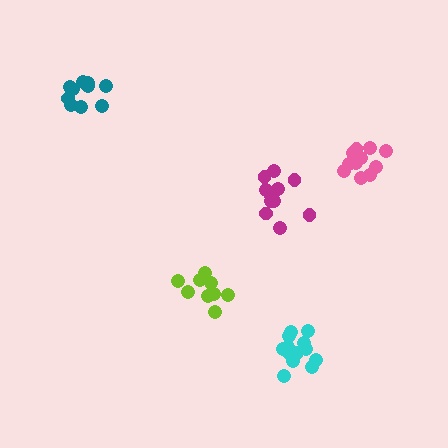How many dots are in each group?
Group 1: 10 dots, Group 2: 12 dots, Group 3: 11 dots, Group 4: 13 dots, Group 5: 9 dots (55 total).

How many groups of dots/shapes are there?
There are 5 groups.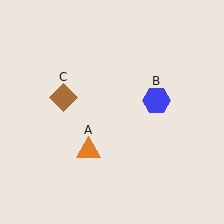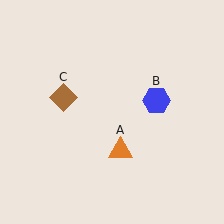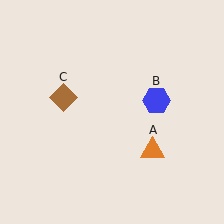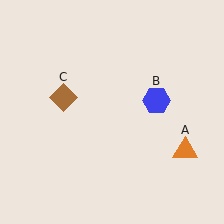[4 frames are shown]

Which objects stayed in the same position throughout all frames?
Blue hexagon (object B) and brown diamond (object C) remained stationary.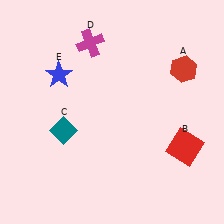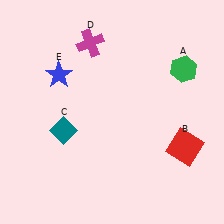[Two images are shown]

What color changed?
The hexagon (A) changed from red in Image 1 to green in Image 2.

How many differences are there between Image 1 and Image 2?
There is 1 difference between the two images.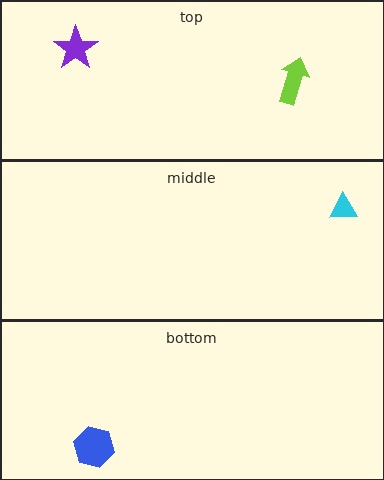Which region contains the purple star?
The top region.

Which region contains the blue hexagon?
The bottom region.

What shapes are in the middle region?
The cyan triangle.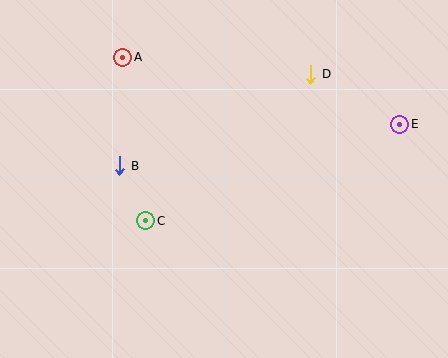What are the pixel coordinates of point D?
Point D is at (311, 74).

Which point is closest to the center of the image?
Point C at (146, 221) is closest to the center.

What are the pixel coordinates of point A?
Point A is at (123, 57).